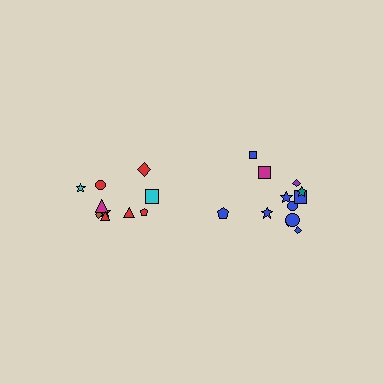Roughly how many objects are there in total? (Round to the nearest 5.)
Roughly 20 objects in total.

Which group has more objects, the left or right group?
The right group.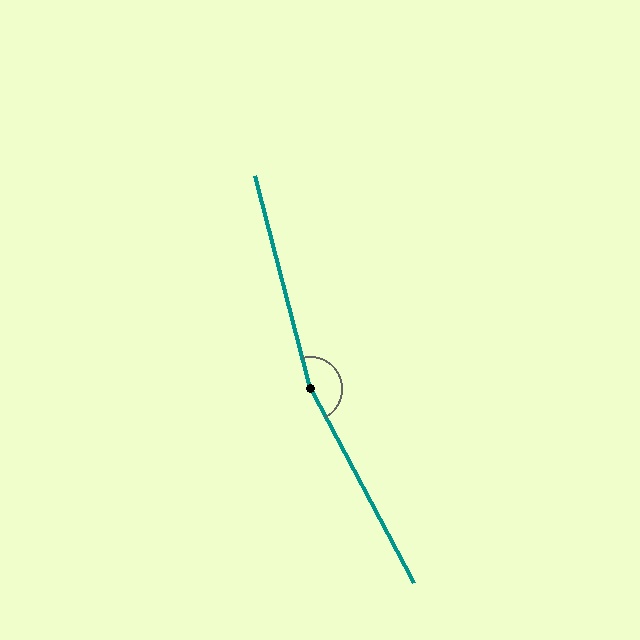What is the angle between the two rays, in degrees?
Approximately 167 degrees.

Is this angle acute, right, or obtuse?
It is obtuse.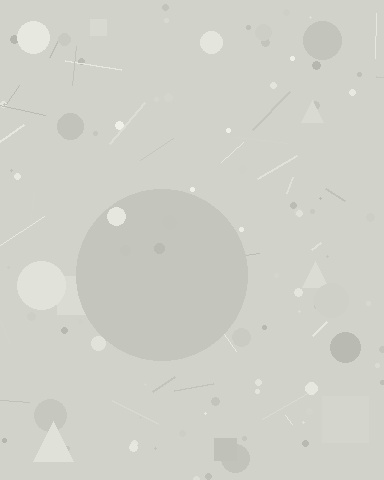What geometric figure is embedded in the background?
A circle is embedded in the background.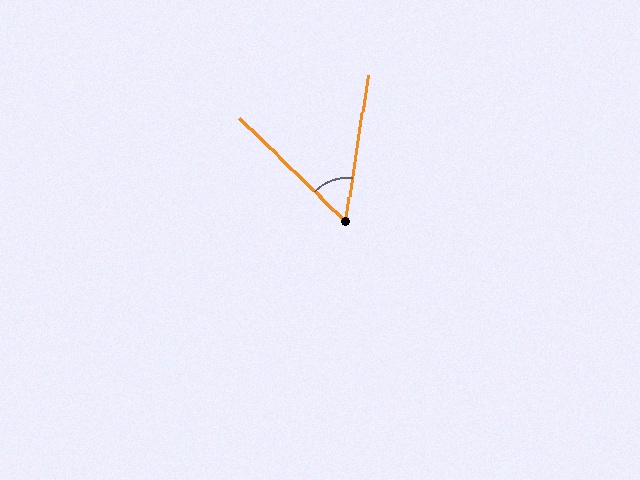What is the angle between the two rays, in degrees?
Approximately 54 degrees.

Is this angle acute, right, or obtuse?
It is acute.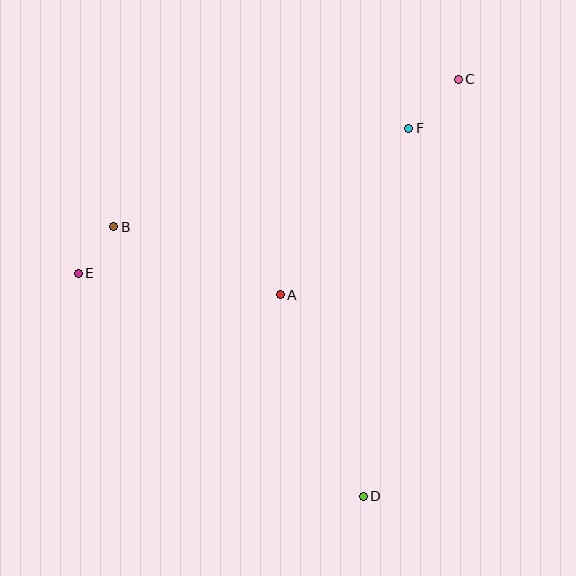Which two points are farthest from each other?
Points C and D are farthest from each other.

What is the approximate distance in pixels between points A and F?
The distance between A and F is approximately 210 pixels.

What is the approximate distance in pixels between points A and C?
The distance between A and C is approximately 280 pixels.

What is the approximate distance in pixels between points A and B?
The distance between A and B is approximately 180 pixels.